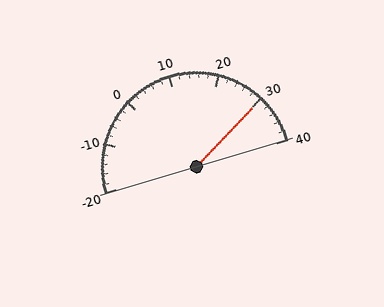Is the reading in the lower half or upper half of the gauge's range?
The reading is in the upper half of the range (-20 to 40).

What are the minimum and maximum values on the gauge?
The gauge ranges from -20 to 40.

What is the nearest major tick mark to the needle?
The nearest major tick mark is 30.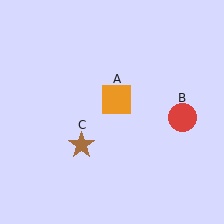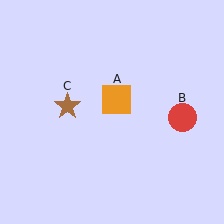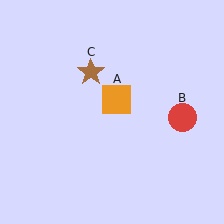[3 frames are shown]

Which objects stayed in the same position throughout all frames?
Orange square (object A) and red circle (object B) remained stationary.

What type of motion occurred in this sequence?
The brown star (object C) rotated clockwise around the center of the scene.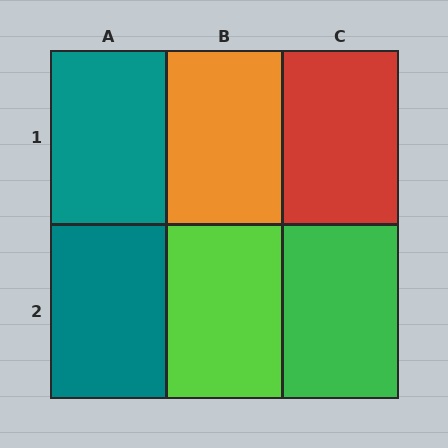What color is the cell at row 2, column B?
Lime.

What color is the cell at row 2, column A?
Teal.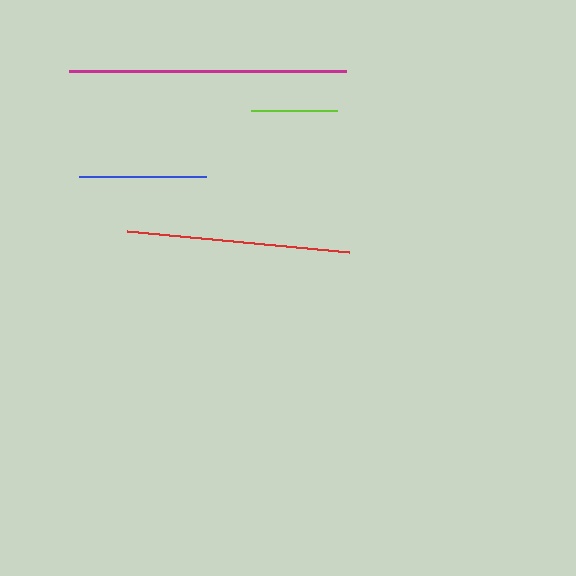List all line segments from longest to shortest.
From longest to shortest: magenta, red, blue, lime.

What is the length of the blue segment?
The blue segment is approximately 127 pixels long.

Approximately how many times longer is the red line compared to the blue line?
The red line is approximately 1.7 times the length of the blue line.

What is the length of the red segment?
The red segment is approximately 223 pixels long.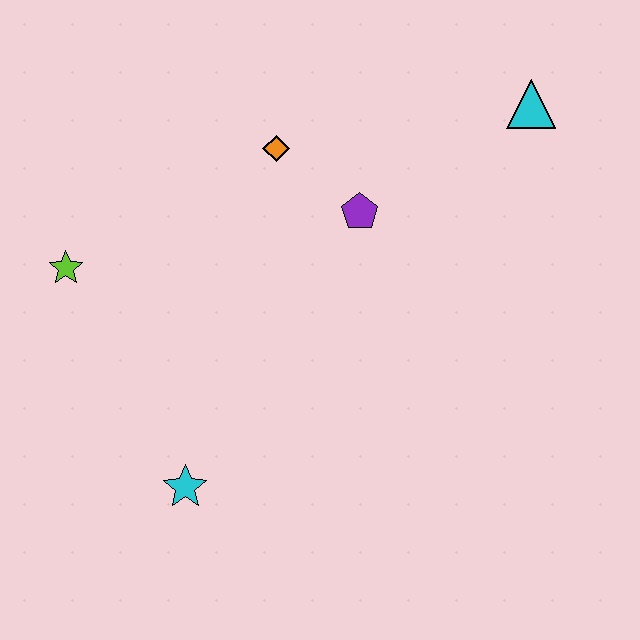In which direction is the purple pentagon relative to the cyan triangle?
The purple pentagon is to the left of the cyan triangle.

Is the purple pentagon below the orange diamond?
Yes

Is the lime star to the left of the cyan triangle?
Yes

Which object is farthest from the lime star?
The cyan triangle is farthest from the lime star.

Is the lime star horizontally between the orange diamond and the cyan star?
No